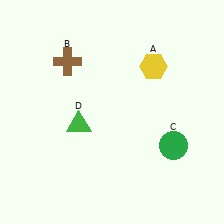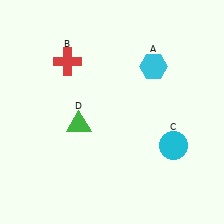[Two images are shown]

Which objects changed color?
A changed from yellow to cyan. B changed from brown to red. C changed from green to cyan.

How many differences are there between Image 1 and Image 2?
There are 3 differences between the two images.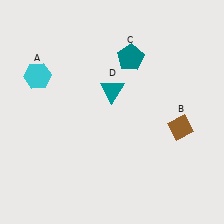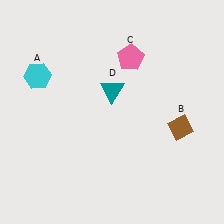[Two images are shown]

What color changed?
The pentagon (C) changed from teal in Image 1 to pink in Image 2.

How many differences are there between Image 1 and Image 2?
There is 1 difference between the two images.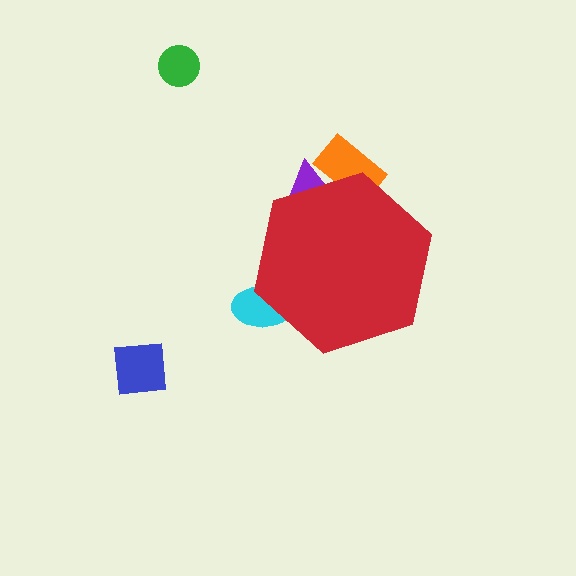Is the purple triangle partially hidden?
Yes, the purple triangle is partially hidden behind the red hexagon.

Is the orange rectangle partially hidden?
Yes, the orange rectangle is partially hidden behind the red hexagon.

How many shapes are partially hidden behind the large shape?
3 shapes are partially hidden.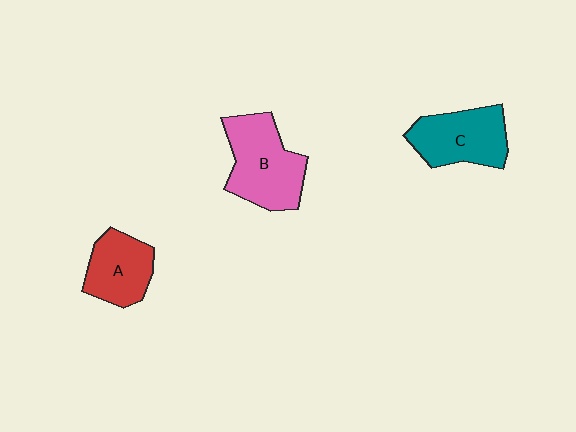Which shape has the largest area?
Shape B (pink).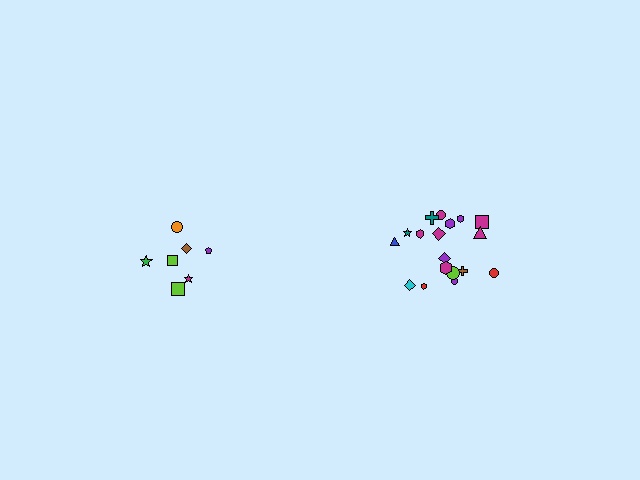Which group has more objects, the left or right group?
The right group.